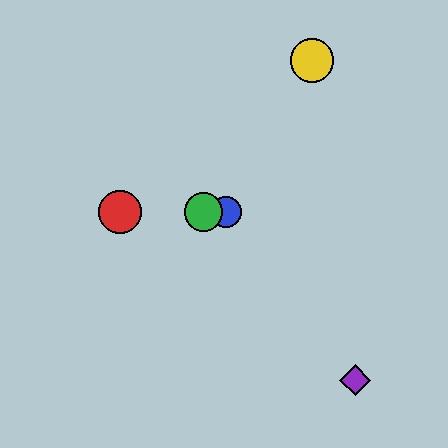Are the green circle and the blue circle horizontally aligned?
Yes, both are at y≈212.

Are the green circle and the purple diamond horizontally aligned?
No, the green circle is at y≈212 and the purple diamond is at y≈380.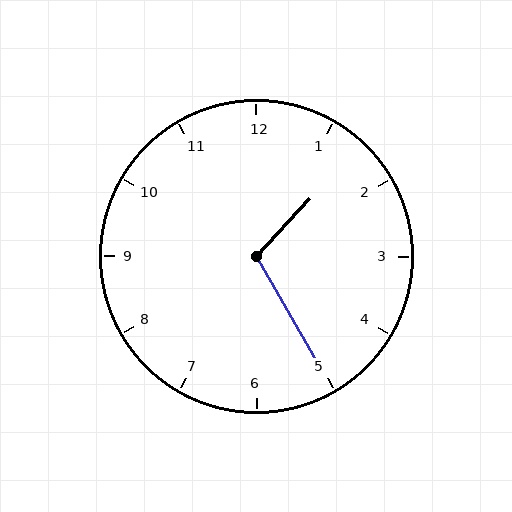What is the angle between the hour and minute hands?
Approximately 108 degrees.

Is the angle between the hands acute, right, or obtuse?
It is obtuse.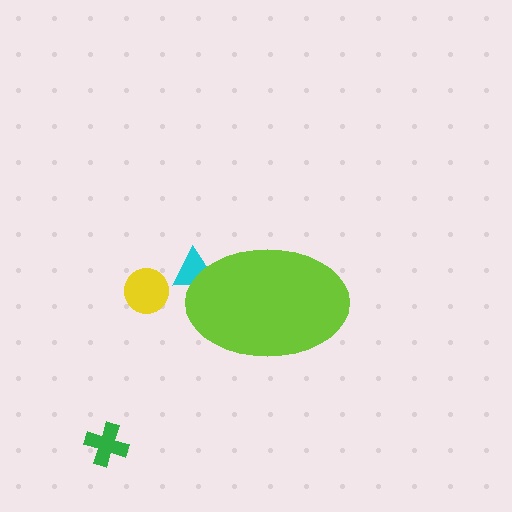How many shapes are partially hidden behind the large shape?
1 shape is partially hidden.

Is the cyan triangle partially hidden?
Yes, the cyan triangle is partially hidden behind the lime ellipse.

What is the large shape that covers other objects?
A lime ellipse.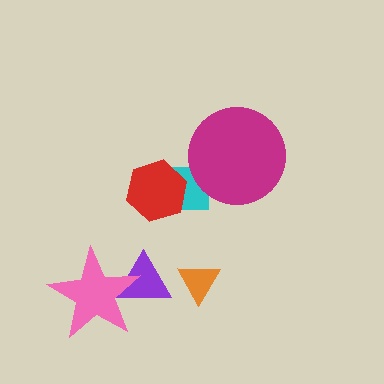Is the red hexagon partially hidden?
No, no other shape covers it.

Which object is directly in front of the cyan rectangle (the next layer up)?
The red hexagon is directly in front of the cyan rectangle.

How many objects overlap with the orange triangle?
0 objects overlap with the orange triangle.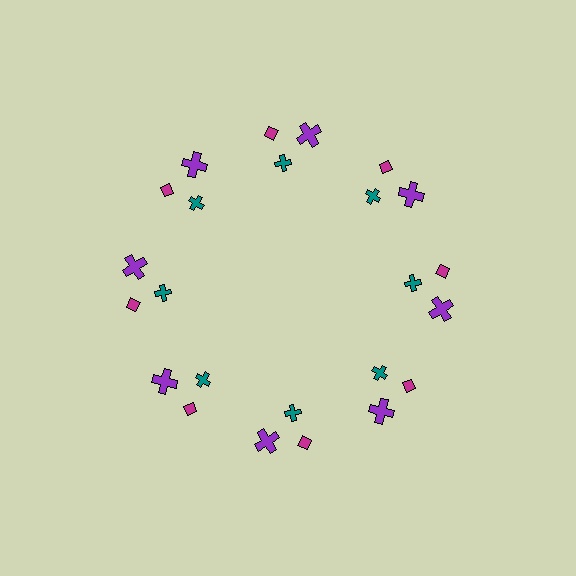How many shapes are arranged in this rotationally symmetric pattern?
There are 24 shapes, arranged in 8 groups of 3.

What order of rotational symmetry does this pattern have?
This pattern has 8-fold rotational symmetry.